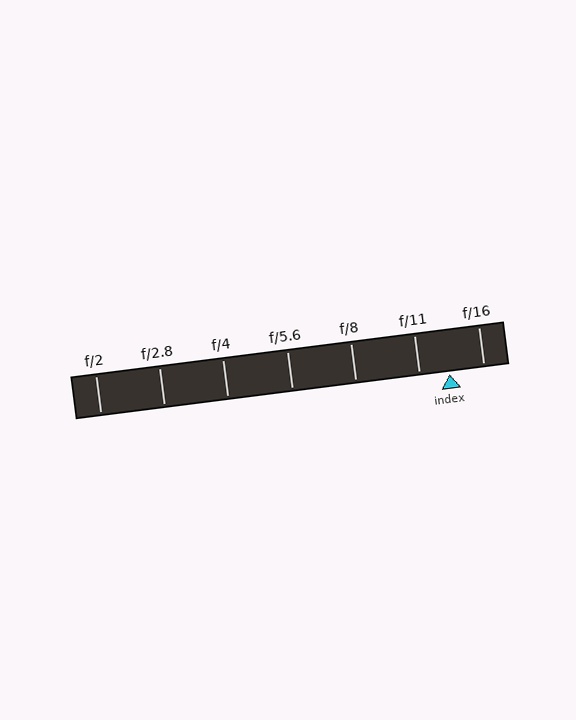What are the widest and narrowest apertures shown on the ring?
The widest aperture shown is f/2 and the narrowest is f/16.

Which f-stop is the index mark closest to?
The index mark is closest to f/11.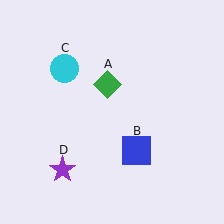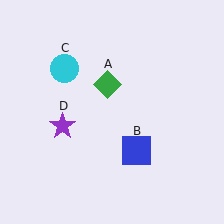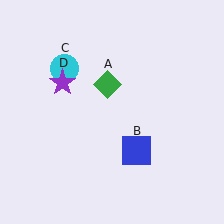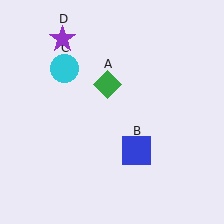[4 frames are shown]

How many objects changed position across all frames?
1 object changed position: purple star (object D).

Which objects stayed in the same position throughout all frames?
Green diamond (object A) and blue square (object B) and cyan circle (object C) remained stationary.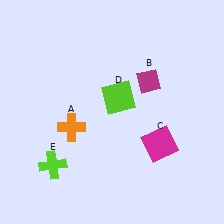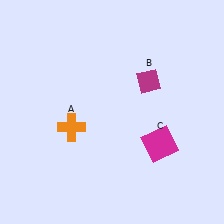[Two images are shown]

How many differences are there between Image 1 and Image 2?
There are 2 differences between the two images.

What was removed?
The lime cross (E), the lime square (D) were removed in Image 2.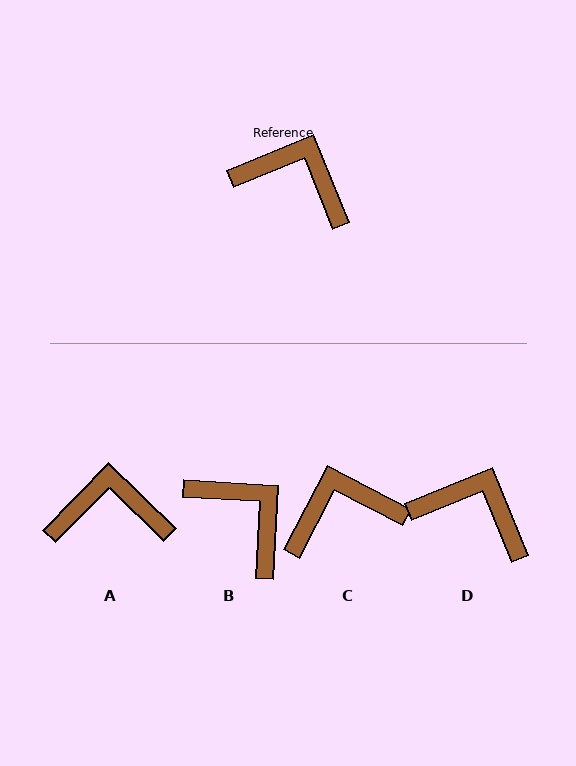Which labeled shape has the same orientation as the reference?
D.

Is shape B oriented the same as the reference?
No, it is off by about 25 degrees.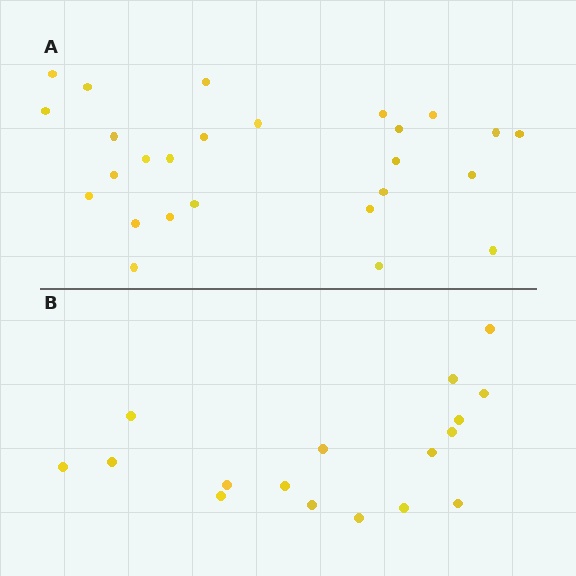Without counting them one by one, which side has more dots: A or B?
Region A (the top region) has more dots.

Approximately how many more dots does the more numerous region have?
Region A has roughly 8 or so more dots than region B.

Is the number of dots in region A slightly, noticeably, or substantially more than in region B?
Region A has substantially more. The ratio is roughly 1.5 to 1.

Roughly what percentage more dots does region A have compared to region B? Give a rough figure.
About 55% more.